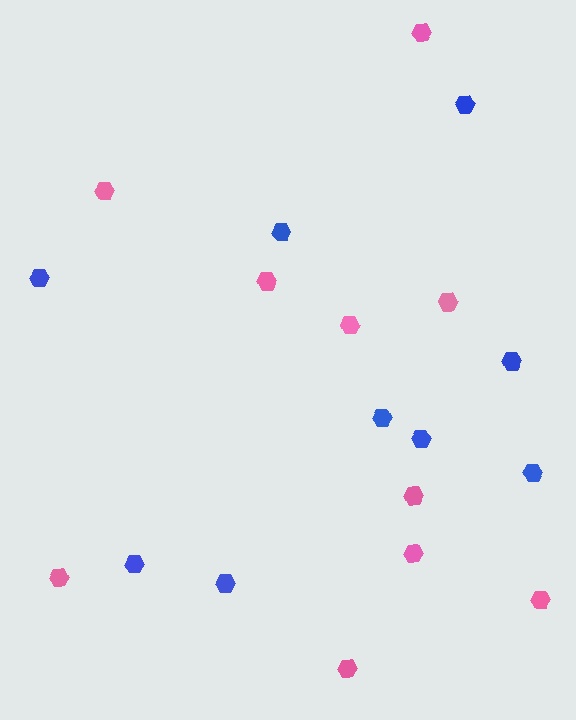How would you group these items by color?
There are 2 groups: one group of pink hexagons (10) and one group of blue hexagons (9).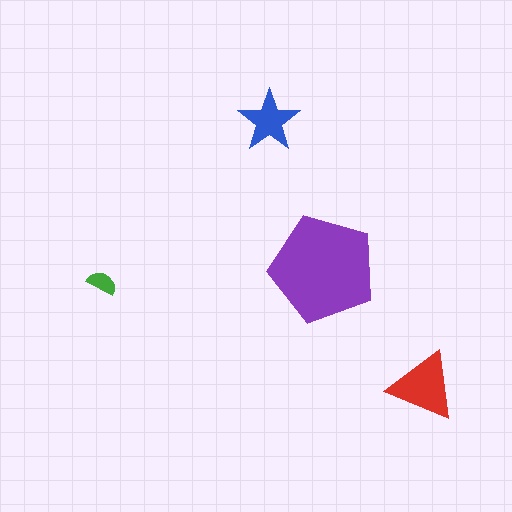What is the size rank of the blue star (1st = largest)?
3rd.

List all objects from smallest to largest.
The green semicircle, the blue star, the red triangle, the purple pentagon.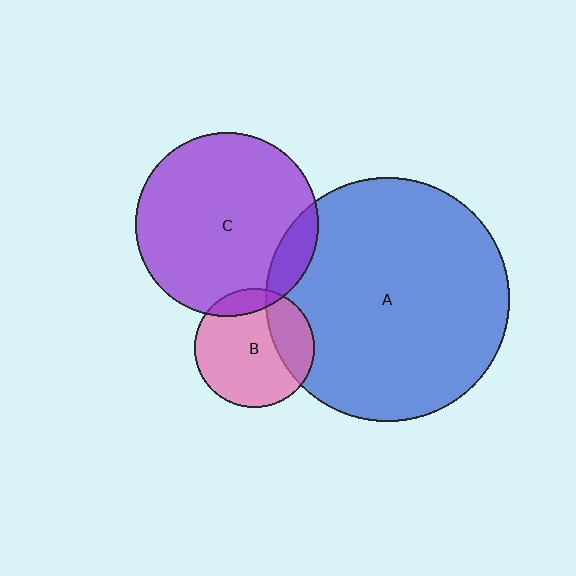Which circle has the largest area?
Circle A (blue).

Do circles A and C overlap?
Yes.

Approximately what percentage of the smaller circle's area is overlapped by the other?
Approximately 10%.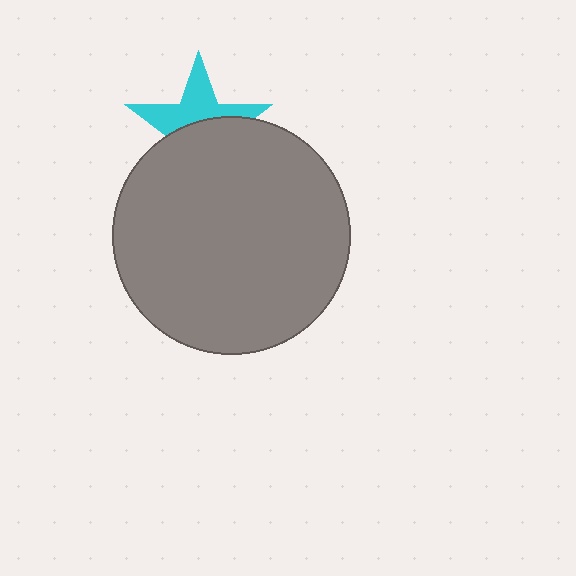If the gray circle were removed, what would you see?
You would see the complete cyan star.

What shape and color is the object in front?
The object in front is a gray circle.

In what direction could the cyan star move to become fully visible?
The cyan star could move up. That would shift it out from behind the gray circle entirely.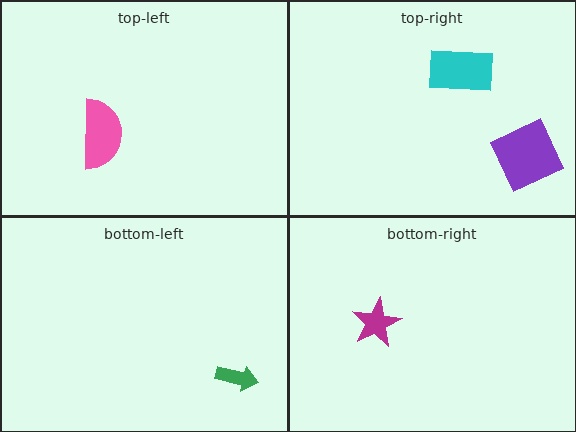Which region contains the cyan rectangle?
The top-right region.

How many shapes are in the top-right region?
2.